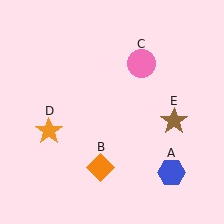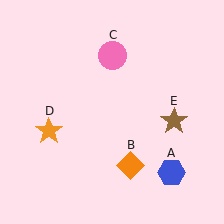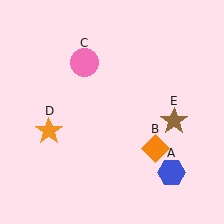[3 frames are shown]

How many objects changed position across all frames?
2 objects changed position: orange diamond (object B), pink circle (object C).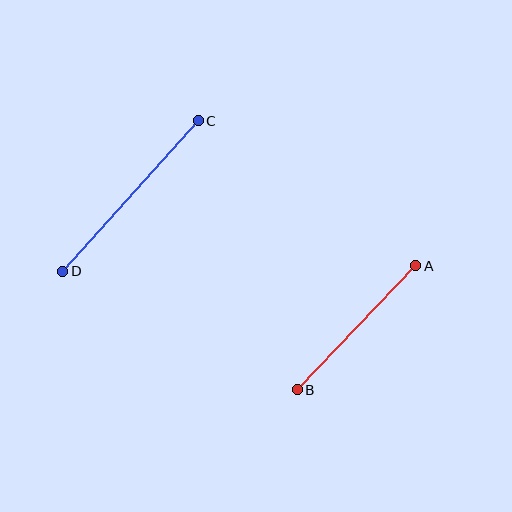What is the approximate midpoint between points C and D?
The midpoint is at approximately (130, 196) pixels.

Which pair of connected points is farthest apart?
Points C and D are farthest apart.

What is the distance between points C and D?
The distance is approximately 203 pixels.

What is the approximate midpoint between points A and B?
The midpoint is at approximately (356, 328) pixels.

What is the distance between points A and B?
The distance is approximately 172 pixels.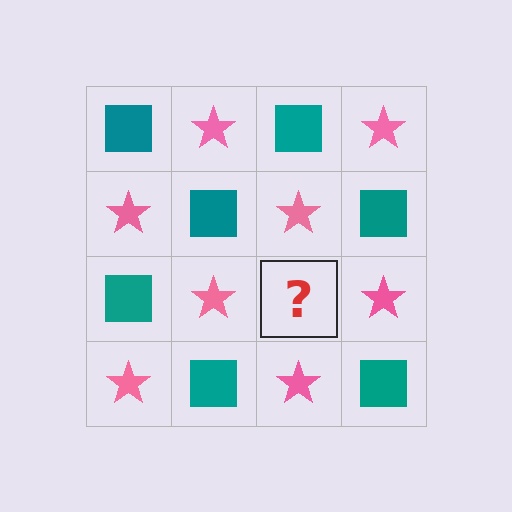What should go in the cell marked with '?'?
The missing cell should contain a teal square.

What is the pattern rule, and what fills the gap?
The rule is that it alternates teal square and pink star in a checkerboard pattern. The gap should be filled with a teal square.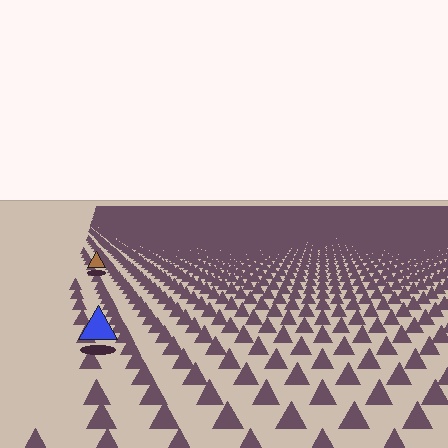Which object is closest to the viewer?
The blue triangle is closest. The texture marks near it are larger and more spread out.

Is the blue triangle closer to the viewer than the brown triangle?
Yes. The blue triangle is closer — you can tell from the texture gradient: the ground texture is coarser near it.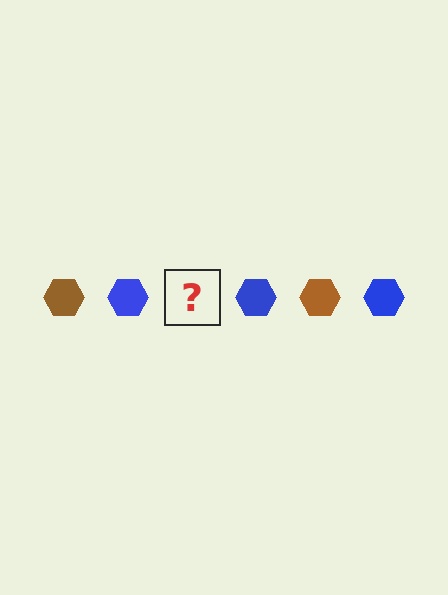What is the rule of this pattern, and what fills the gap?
The rule is that the pattern cycles through brown, blue hexagons. The gap should be filled with a brown hexagon.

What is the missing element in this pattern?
The missing element is a brown hexagon.